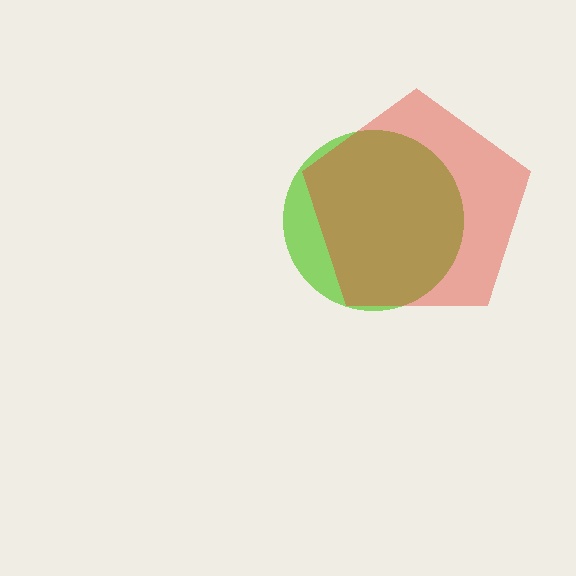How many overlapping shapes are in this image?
There are 2 overlapping shapes in the image.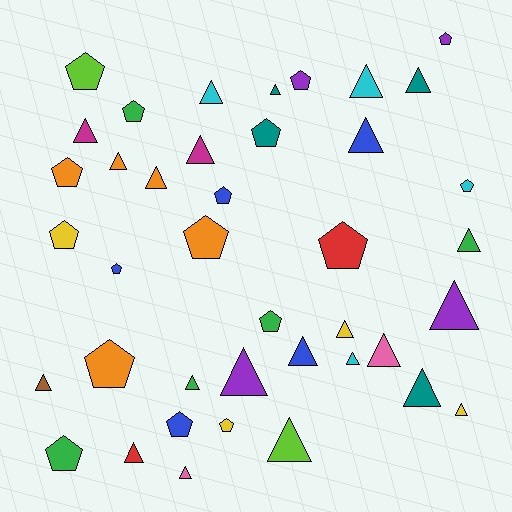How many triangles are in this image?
There are 23 triangles.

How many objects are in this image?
There are 40 objects.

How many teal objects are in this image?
There are 4 teal objects.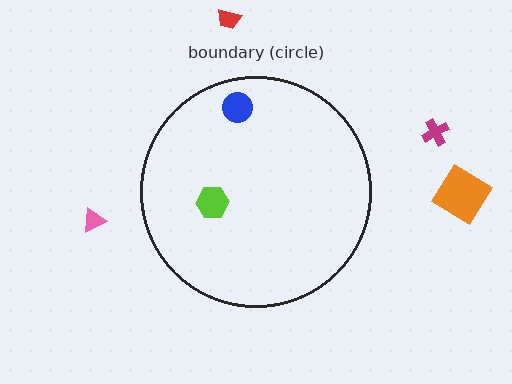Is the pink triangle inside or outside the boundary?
Outside.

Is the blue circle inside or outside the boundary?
Inside.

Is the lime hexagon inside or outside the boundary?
Inside.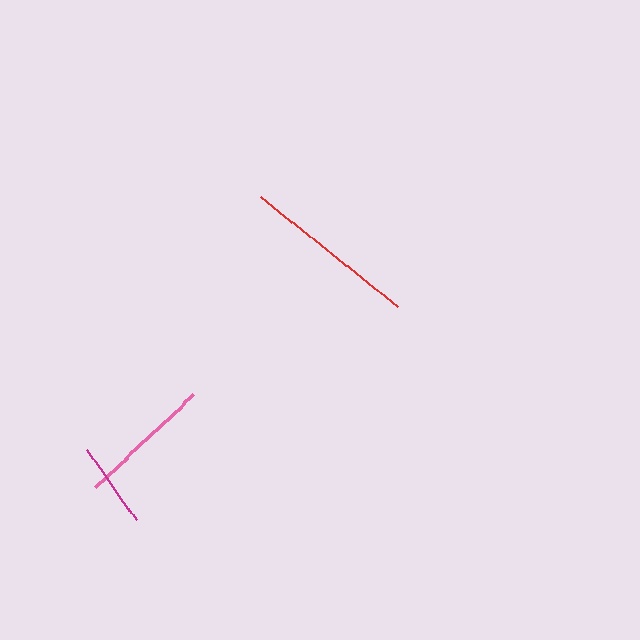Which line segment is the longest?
The red line is the longest at approximately 175 pixels.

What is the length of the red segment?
The red segment is approximately 175 pixels long.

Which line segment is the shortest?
The magenta line is the shortest at approximately 85 pixels.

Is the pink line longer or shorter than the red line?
The red line is longer than the pink line.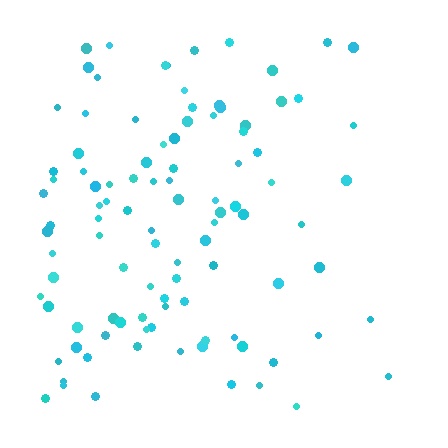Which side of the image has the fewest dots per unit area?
The right.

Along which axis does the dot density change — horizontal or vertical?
Horizontal.